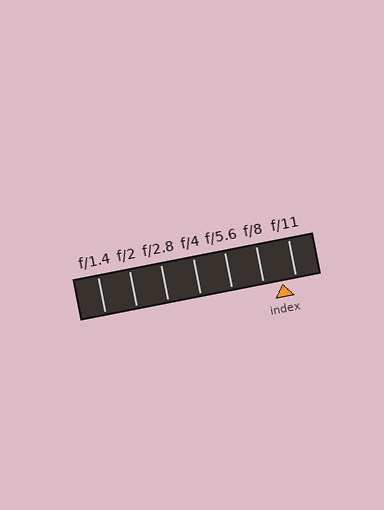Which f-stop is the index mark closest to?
The index mark is closest to f/11.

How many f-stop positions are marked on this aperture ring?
There are 7 f-stop positions marked.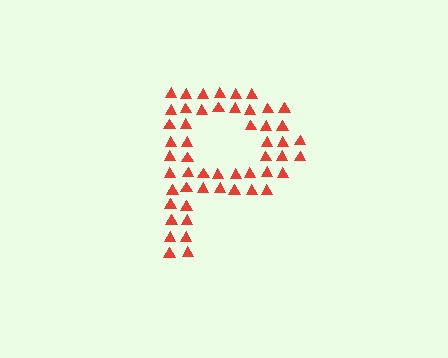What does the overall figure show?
The overall figure shows the letter P.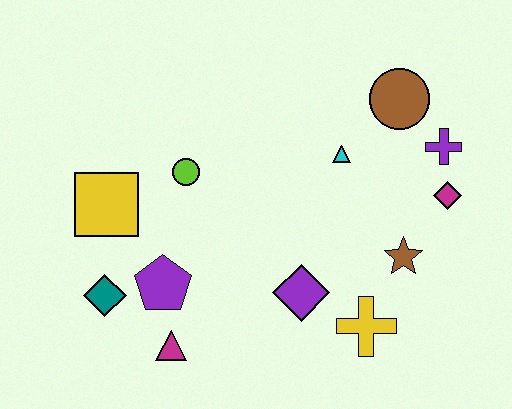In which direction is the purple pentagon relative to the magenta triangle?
The purple pentagon is above the magenta triangle.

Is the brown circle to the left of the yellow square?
No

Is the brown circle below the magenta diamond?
No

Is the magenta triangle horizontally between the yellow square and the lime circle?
Yes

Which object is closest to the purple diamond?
The yellow cross is closest to the purple diamond.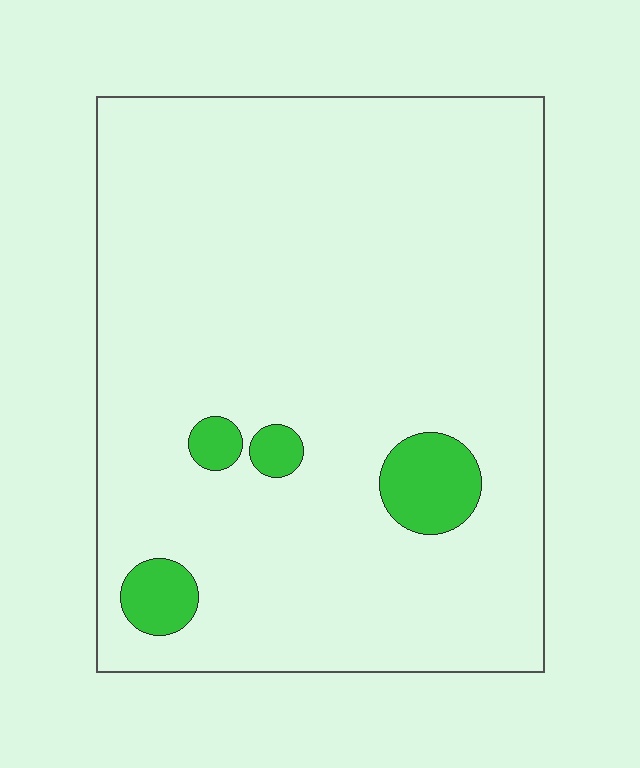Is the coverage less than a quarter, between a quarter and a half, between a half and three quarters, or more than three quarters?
Less than a quarter.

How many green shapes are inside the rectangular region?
4.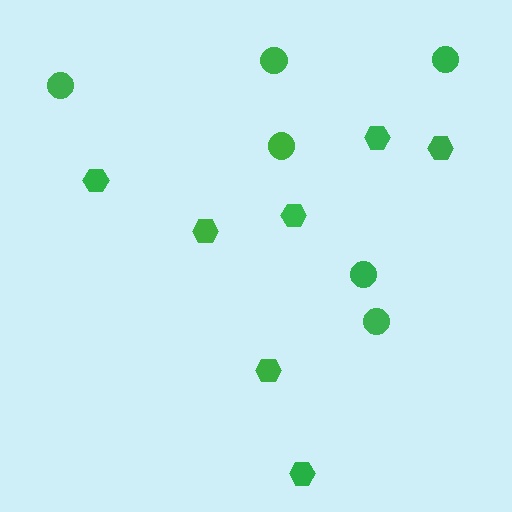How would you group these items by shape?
There are 2 groups: one group of hexagons (7) and one group of circles (6).